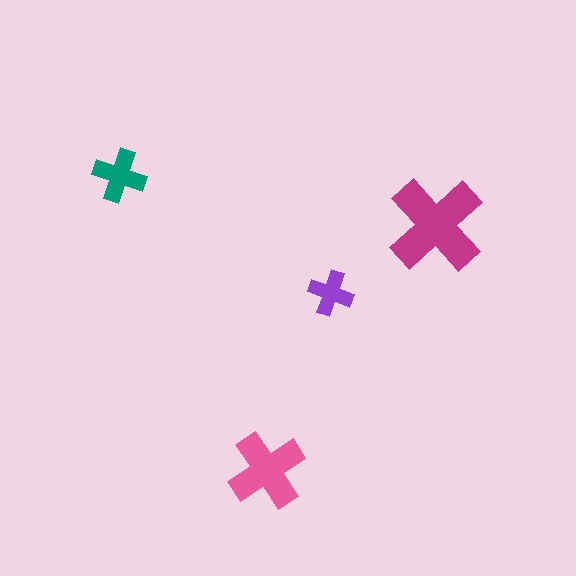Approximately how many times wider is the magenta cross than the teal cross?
About 2 times wider.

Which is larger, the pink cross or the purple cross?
The pink one.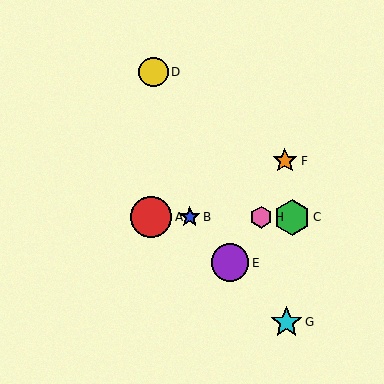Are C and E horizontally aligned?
No, C is at y≈217 and E is at y≈263.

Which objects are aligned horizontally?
Objects A, B, C, H are aligned horizontally.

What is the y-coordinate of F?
Object F is at y≈161.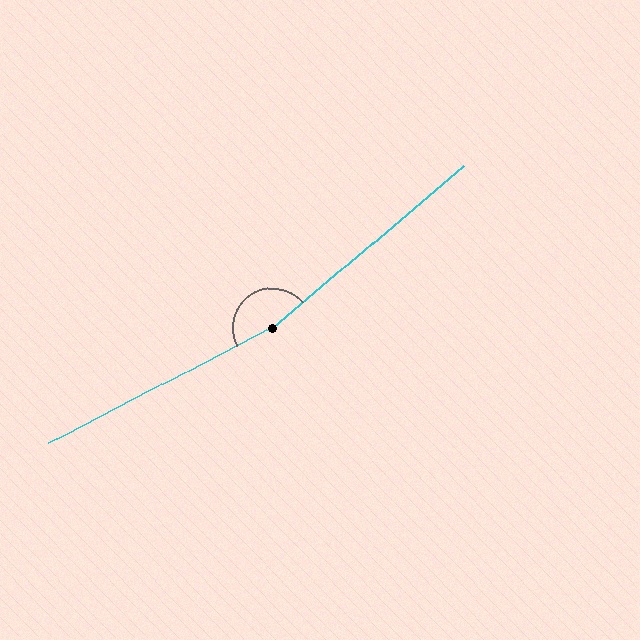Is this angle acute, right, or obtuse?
It is obtuse.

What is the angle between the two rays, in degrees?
Approximately 167 degrees.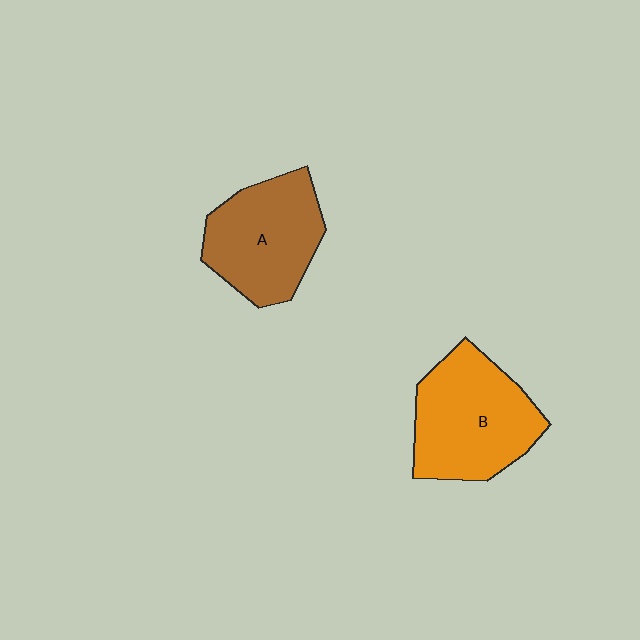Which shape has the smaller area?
Shape A (brown).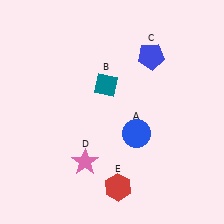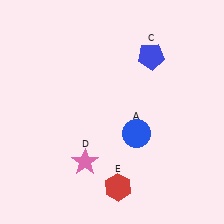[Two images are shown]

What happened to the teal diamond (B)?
The teal diamond (B) was removed in Image 2. It was in the top-left area of Image 1.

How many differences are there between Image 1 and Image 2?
There is 1 difference between the two images.